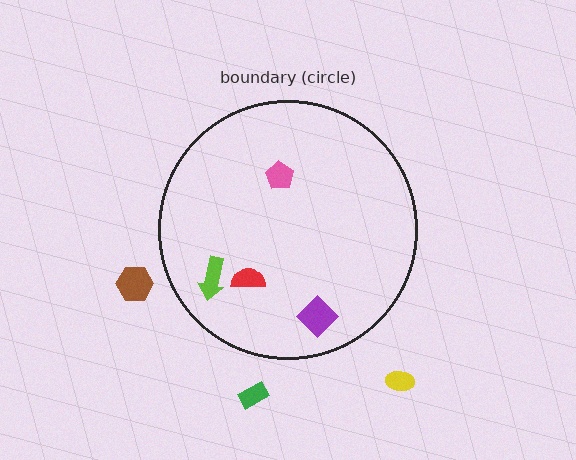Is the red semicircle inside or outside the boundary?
Inside.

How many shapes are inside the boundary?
4 inside, 3 outside.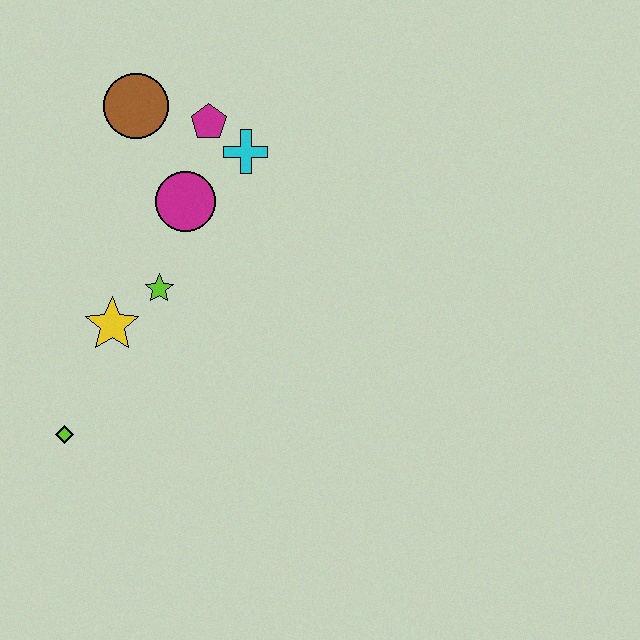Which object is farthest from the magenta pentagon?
The lime diamond is farthest from the magenta pentagon.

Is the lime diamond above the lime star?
No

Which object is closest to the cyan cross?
The magenta pentagon is closest to the cyan cross.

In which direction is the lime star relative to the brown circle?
The lime star is below the brown circle.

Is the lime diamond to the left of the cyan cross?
Yes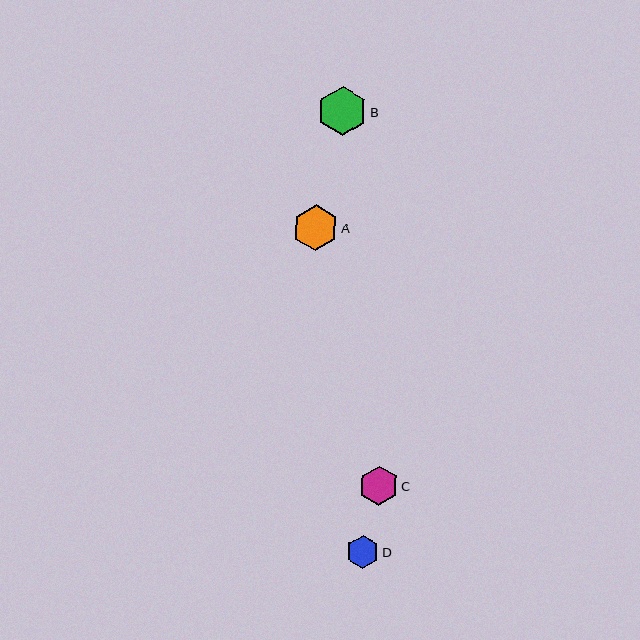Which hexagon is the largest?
Hexagon B is the largest with a size of approximately 49 pixels.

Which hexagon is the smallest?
Hexagon D is the smallest with a size of approximately 33 pixels.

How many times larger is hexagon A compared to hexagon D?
Hexagon A is approximately 1.4 times the size of hexagon D.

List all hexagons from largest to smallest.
From largest to smallest: B, A, C, D.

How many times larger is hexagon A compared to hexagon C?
Hexagon A is approximately 1.2 times the size of hexagon C.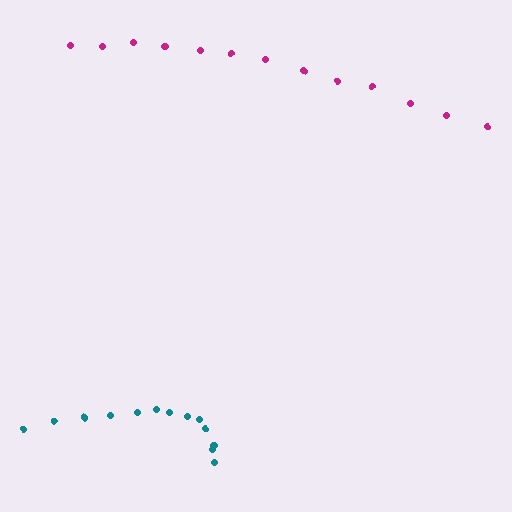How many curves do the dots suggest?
There are 2 distinct paths.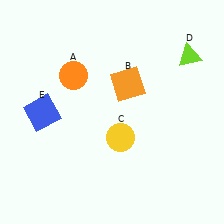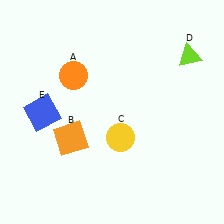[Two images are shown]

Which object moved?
The orange square (B) moved left.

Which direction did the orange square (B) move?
The orange square (B) moved left.